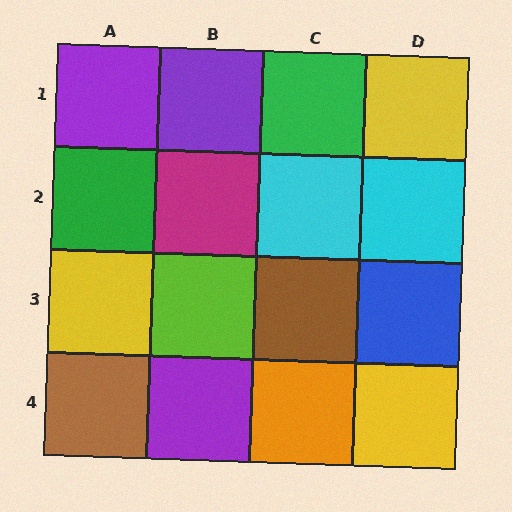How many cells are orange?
1 cell is orange.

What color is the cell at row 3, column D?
Blue.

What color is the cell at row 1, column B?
Purple.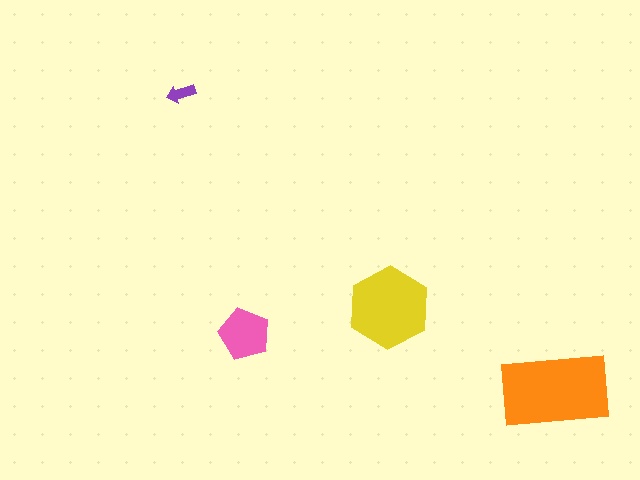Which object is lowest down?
The orange rectangle is bottommost.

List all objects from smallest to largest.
The purple arrow, the pink pentagon, the yellow hexagon, the orange rectangle.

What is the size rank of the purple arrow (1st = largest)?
4th.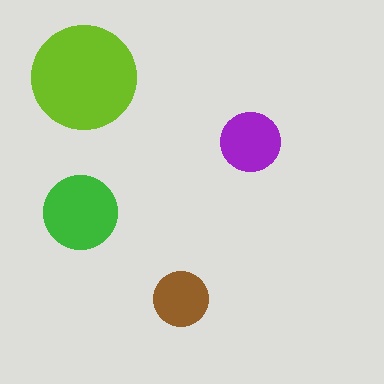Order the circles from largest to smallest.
the lime one, the green one, the purple one, the brown one.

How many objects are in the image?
There are 4 objects in the image.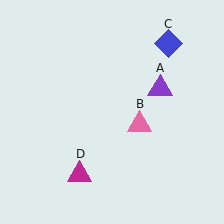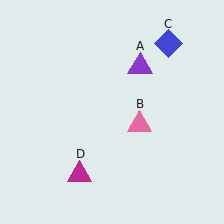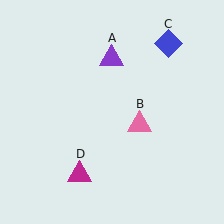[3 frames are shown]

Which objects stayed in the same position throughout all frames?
Pink triangle (object B) and blue diamond (object C) and magenta triangle (object D) remained stationary.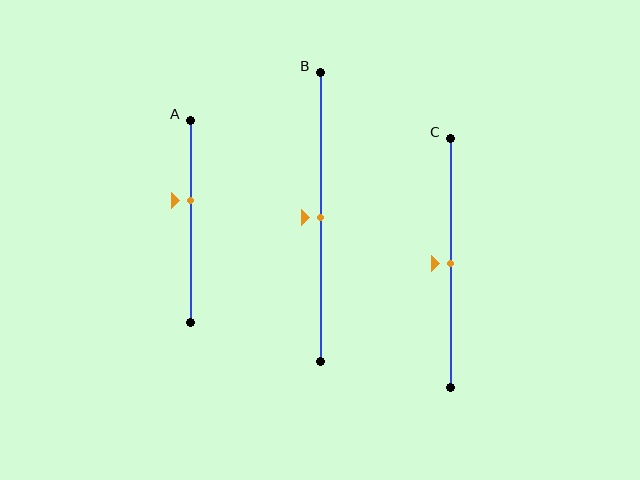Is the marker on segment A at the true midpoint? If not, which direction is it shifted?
No, the marker on segment A is shifted upward by about 10% of the segment length.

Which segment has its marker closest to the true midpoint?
Segment B has its marker closest to the true midpoint.